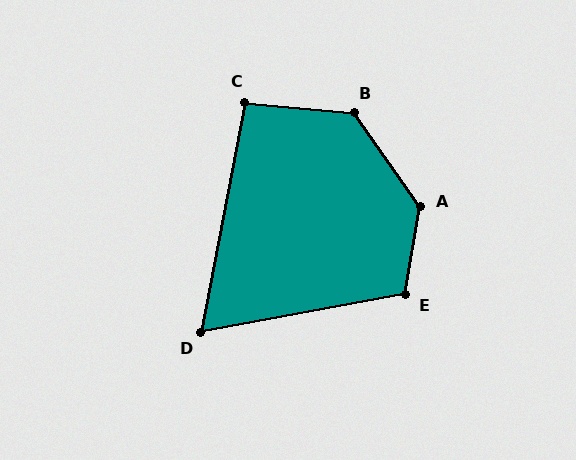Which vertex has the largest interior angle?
A, at approximately 135 degrees.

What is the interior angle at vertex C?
Approximately 96 degrees (obtuse).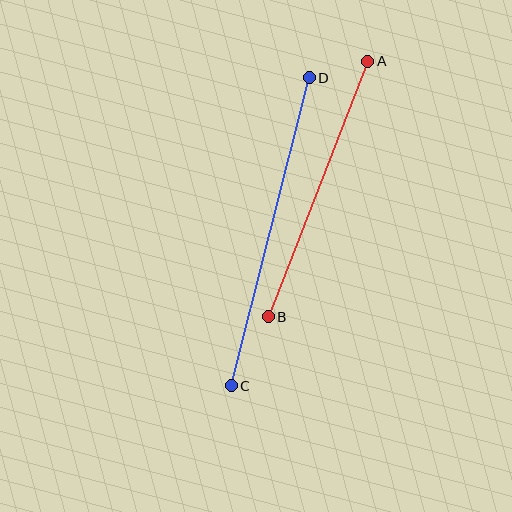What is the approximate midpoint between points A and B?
The midpoint is at approximately (318, 189) pixels.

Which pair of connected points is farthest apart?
Points C and D are farthest apart.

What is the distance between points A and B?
The distance is approximately 274 pixels.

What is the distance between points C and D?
The distance is approximately 317 pixels.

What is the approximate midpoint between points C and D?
The midpoint is at approximately (270, 232) pixels.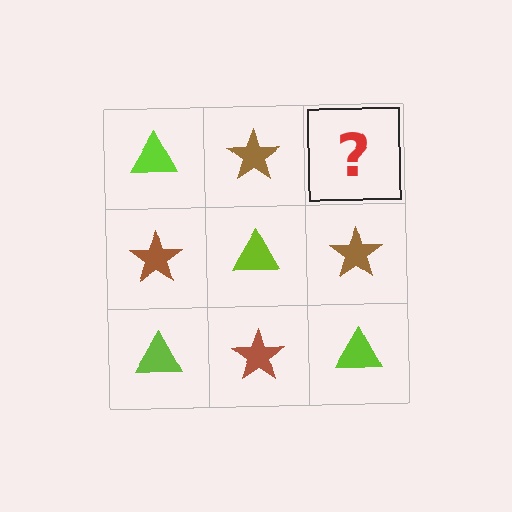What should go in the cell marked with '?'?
The missing cell should contain a lime triangle.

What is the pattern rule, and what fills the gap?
The rule is that it alternates lime triangle and brown star in a checkerboard pattern. The gap should be filled with a lime triangle.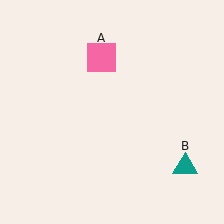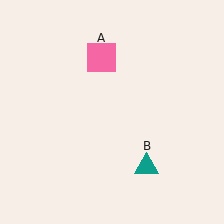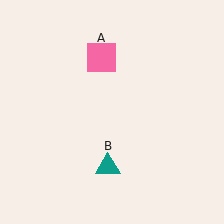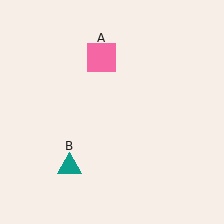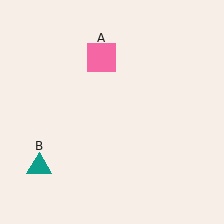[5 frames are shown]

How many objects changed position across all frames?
1 object changed position: teal triangle (object B).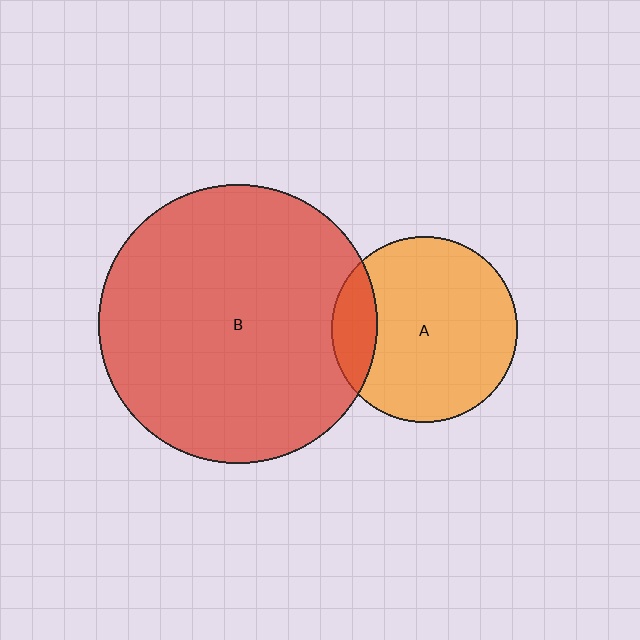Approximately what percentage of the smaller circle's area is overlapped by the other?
Approximately 15%.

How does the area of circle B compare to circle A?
Approximately 2.2 times.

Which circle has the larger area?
Circle B (red).